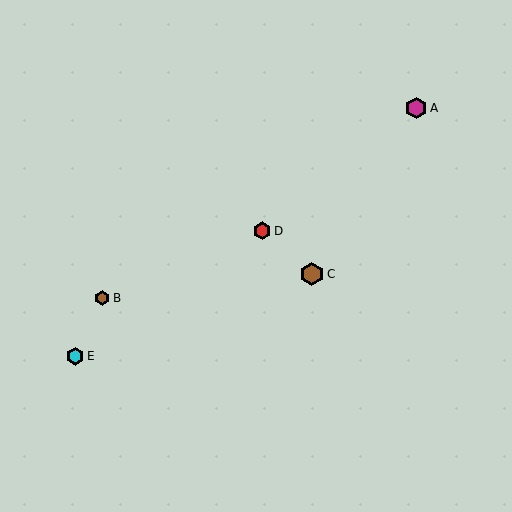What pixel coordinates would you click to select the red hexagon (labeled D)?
Click at (262, 231) to select the red hexagon D.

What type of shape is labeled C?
Shape C is a brown hexagon.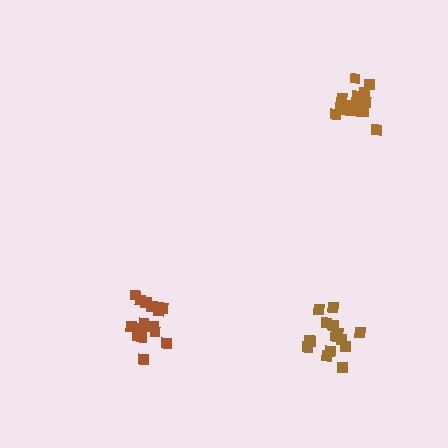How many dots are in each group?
Group 1: 17 dots, Group 2: 16 dots, Group 3: 17 dots (50 total).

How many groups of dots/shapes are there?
There are 3 groups.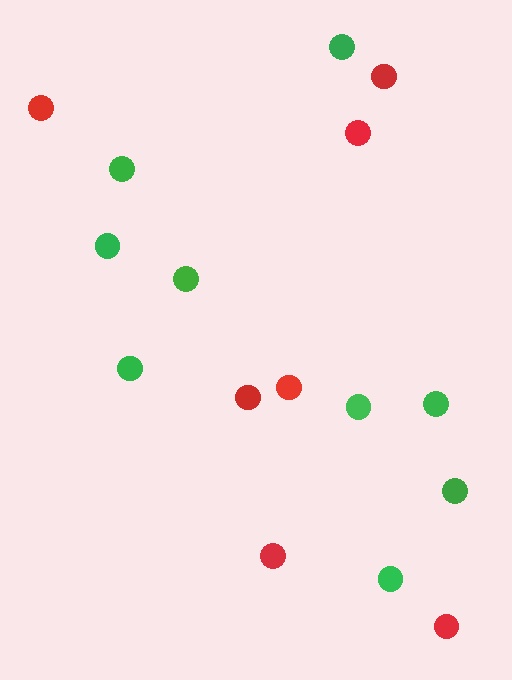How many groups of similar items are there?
There are 2 groups: one group of red circles (7) and one group of green circles (9).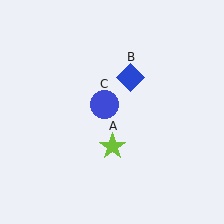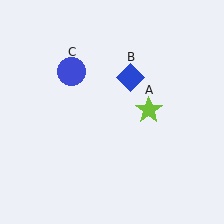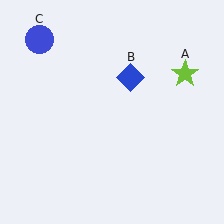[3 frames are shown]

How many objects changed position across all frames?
2 objects changed position: lime star (object A), blue circle (object C).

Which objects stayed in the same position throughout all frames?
Blue diamond (object B) remained stationary.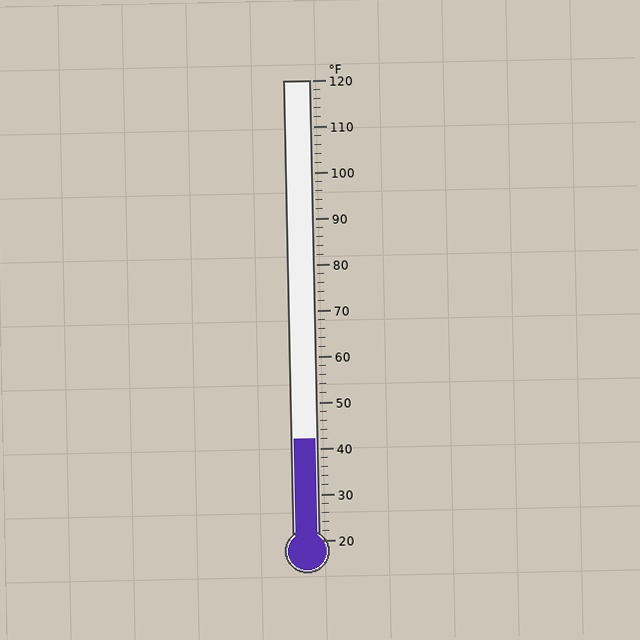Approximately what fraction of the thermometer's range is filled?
The thermometer is filled to approximately 20% of its range.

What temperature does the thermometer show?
The thermometer shows approximately 42°F.